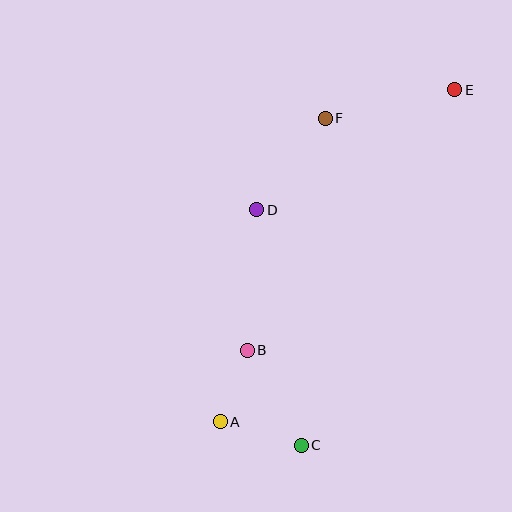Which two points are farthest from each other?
Points A and E are farthest from each other.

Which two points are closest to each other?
Points A and B are closest to each other.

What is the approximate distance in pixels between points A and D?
The distance between A and D is approximately 215 pixels.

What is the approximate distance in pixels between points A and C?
The distance between A and C is approximately 84 pixels.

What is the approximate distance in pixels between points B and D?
The distance between B and D is approximately 141 pixels.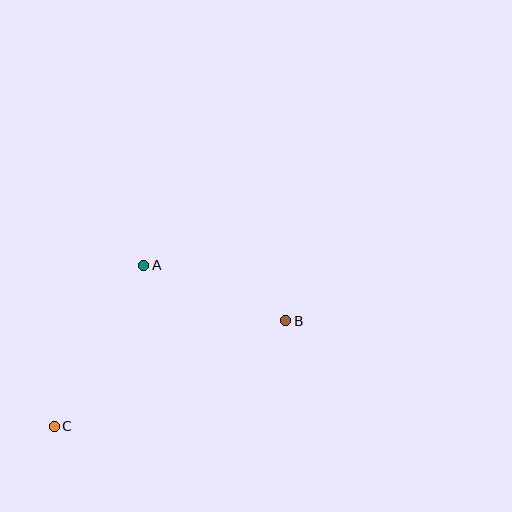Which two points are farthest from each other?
Points B and C are farthest from each other.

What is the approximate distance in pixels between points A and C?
The distance between A and C is approximately 184 pixels.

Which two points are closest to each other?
Points A and B are closest to each other.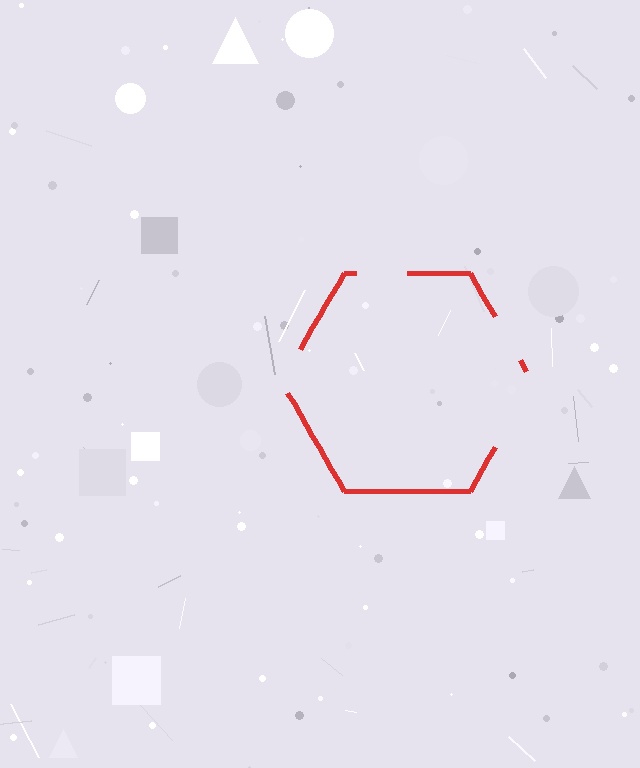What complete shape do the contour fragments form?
The contour fragments form a hexagon.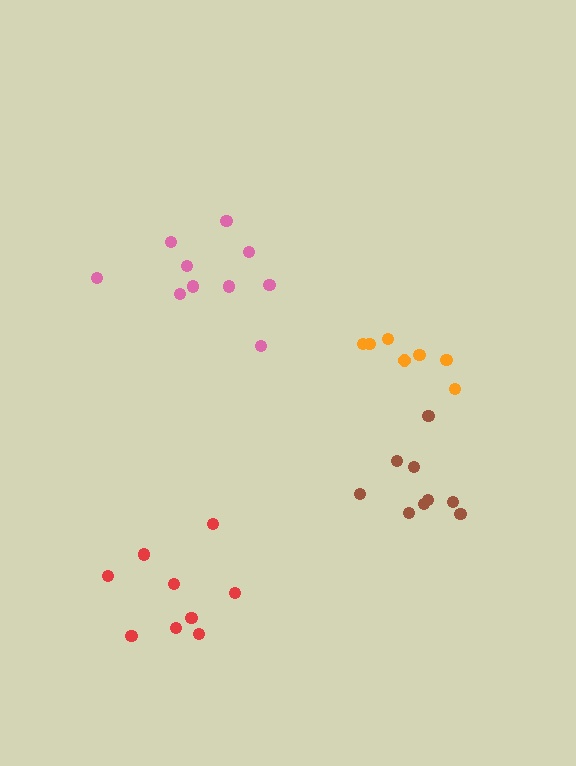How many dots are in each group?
Group 1: 9 dots, Group 2: 7 dots, Group 3: 10 dots, Group 4: 9 dots (35 total).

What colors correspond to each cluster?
The clusters are colored: red, orange, pink, brown.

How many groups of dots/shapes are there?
There are 4 groups.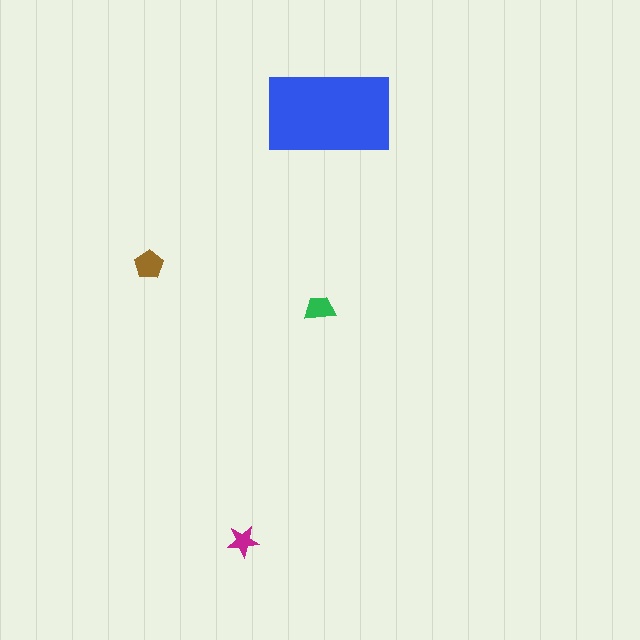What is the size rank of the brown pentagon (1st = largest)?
2nd.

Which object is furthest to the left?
The brown pentagon is leftmost.